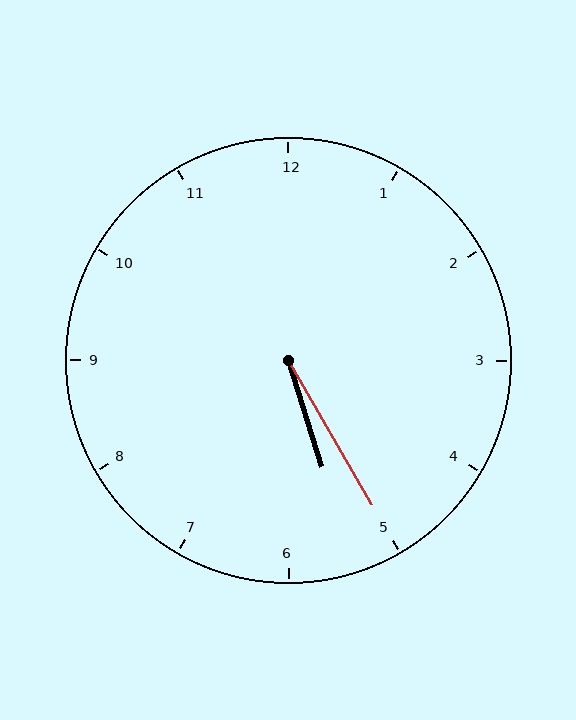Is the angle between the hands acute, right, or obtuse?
It is acute.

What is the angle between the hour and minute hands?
Approximately 12 degrees.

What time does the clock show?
5:25.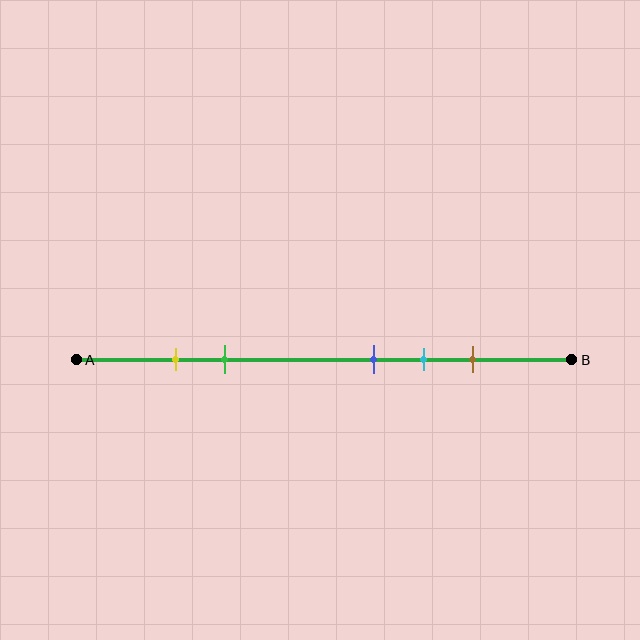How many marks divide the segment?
There are 5 marks dividing the segment.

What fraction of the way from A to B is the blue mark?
The blue mark is approximately 60% (0.6) of the way from A to B.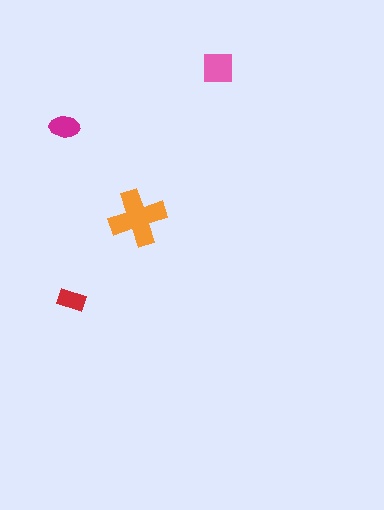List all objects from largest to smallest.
The orange cross, the pink square, the magenta ellipse, the red rectangle.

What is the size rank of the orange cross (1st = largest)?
1st.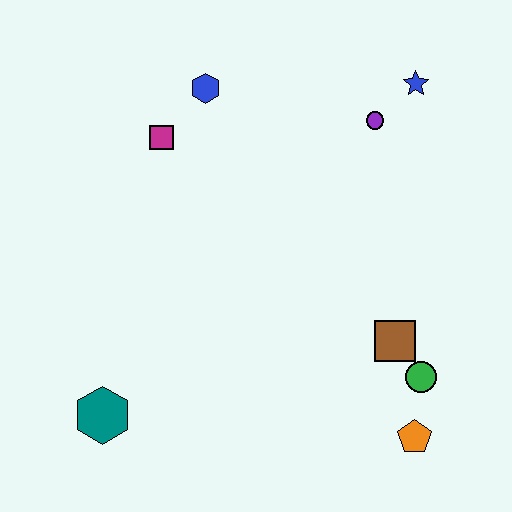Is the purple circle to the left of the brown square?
Yes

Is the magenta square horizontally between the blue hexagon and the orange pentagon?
No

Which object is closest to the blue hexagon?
The magenta square is closest to the blue hexagon.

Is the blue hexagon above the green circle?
Yes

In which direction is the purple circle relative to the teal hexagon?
The purple circle is above the teal hexagon.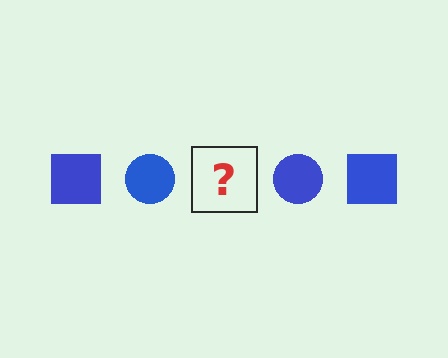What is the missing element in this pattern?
The missing element is a blue square.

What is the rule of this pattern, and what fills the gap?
The rule is that the pattern cycles through square, circle shapes in blue. The gap should be filled with a blue square.